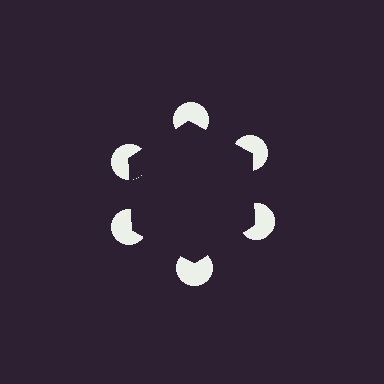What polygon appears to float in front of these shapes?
An illusory hexagon — its edges are inferred from the aligned wedge cuts in the pac-man discs, not physically drawn.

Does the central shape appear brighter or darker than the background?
It typically appears slightly darker than the background, even though no actual brightness change is drawn.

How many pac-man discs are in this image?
There are 6 — one at each vertex of the illusory hexagon.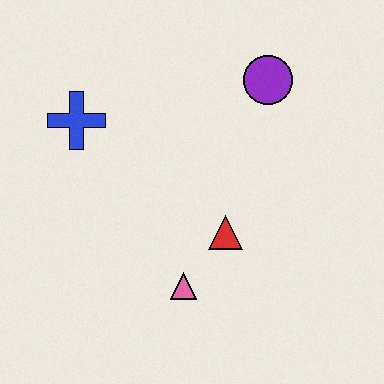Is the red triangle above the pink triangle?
Yes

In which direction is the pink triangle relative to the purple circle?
The pink triangle is below the purple circle.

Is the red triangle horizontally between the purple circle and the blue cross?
Yes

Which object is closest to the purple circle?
The red triangle is closest to the purple circle.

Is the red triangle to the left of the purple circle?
Yes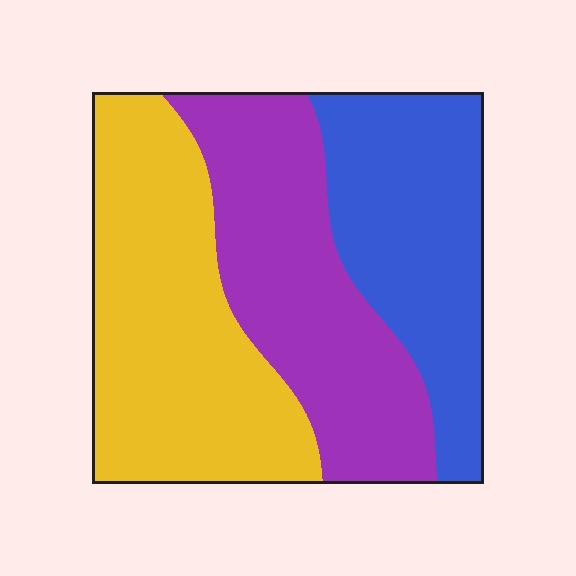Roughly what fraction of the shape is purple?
Purple covers around 35% of the shape.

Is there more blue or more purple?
Purple.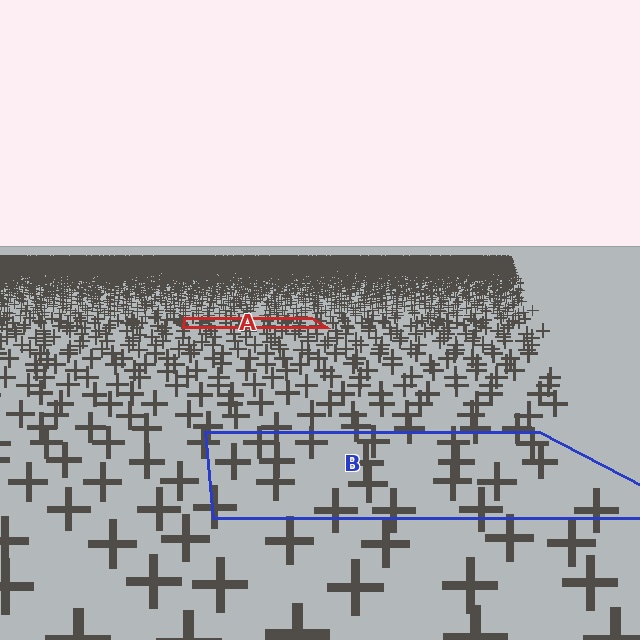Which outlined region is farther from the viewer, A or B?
Region A is farther from the viewer — the texture elements inside it appear smaller and more densely packed.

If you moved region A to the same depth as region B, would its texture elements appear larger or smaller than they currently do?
They would appear larger. At a closer depth, the same texture elements are projected at a bigger on-screen size.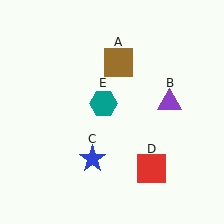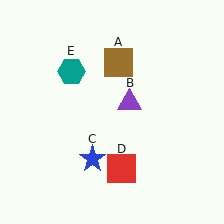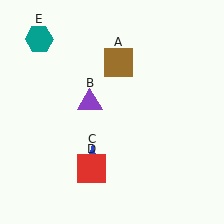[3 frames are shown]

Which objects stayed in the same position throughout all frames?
Brown square (object A) and blue star (object C) remained stationary.